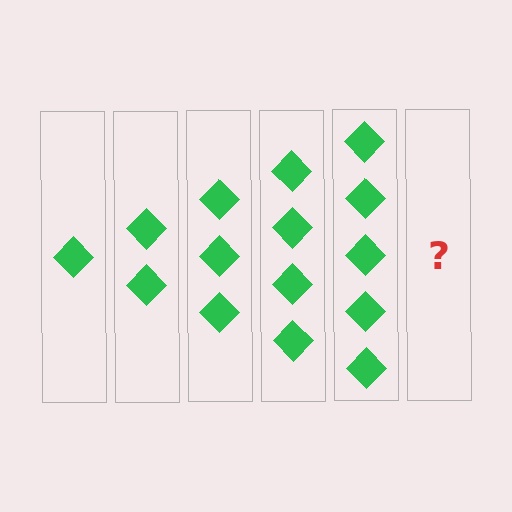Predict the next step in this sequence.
The next step is 6 diamonds.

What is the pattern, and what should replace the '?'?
The pattern is that each step adds one more diamond. The '?' should be 6 diamonds.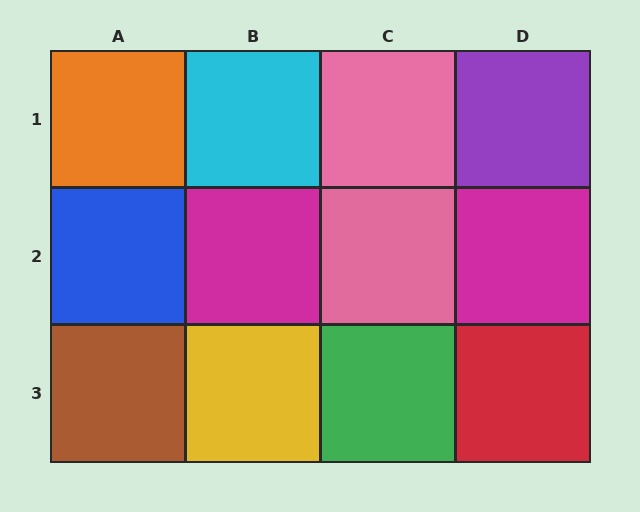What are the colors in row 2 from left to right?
Blue, magenta, pink, magenta.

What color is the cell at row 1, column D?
Purple.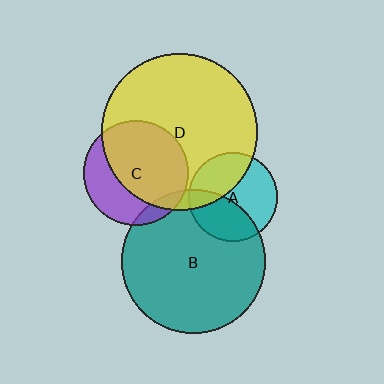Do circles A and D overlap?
Yes.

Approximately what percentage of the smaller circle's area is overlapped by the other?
Approximately 35%.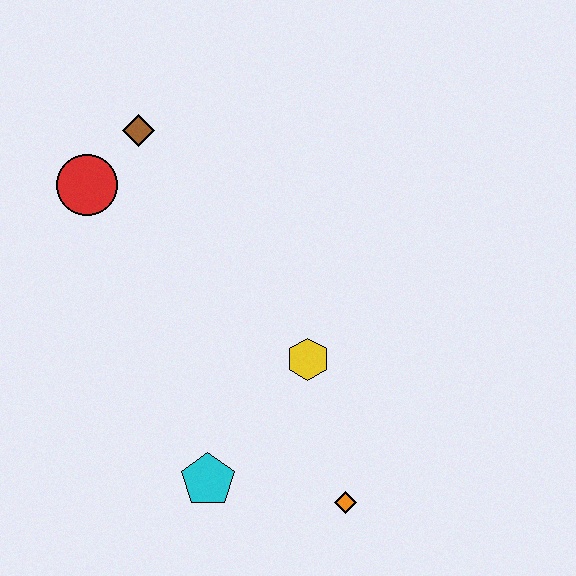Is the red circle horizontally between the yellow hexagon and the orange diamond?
No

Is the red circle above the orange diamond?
Yes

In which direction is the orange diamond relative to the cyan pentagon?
The orange diamond is to the right of the cyan pentagon.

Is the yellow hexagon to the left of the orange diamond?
Yes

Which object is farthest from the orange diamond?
The brown diamond is farthest from the orange diamond.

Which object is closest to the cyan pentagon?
The orange diamond is closest to the cyan pentagon.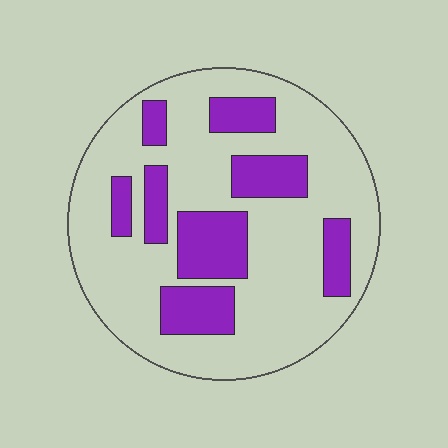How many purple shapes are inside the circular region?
8.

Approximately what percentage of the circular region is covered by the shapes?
Approximately 25%.